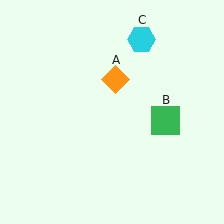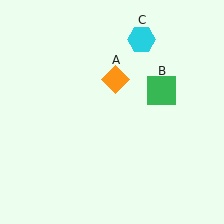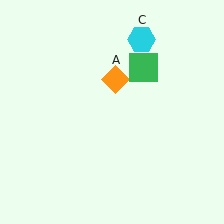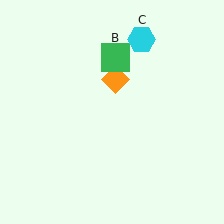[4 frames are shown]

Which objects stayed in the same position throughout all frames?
Orange diamond (object A) and cyan hexagon (object C) remained stationary.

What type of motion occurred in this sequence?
The green square (object B) rotated counterclockwise around the center of the scene.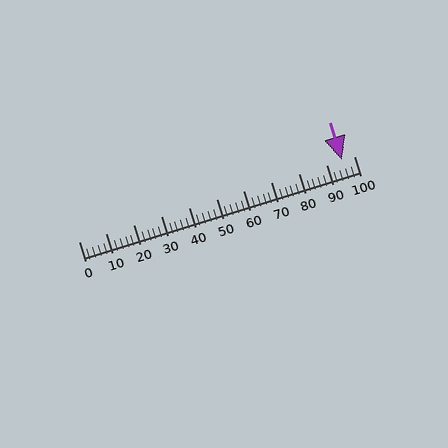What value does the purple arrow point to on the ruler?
The purple arrow points to approximately 96.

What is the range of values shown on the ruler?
The ruler shows values from 0 to 100.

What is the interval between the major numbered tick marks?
The major tick marks are spaced 10 units apart.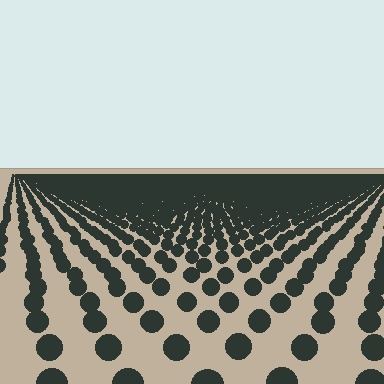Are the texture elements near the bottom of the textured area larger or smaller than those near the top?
Larger. Near the bottom, elements are closer to the viewer and appear at a bigger on-screen size.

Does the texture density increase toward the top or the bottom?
Density increases toward the top.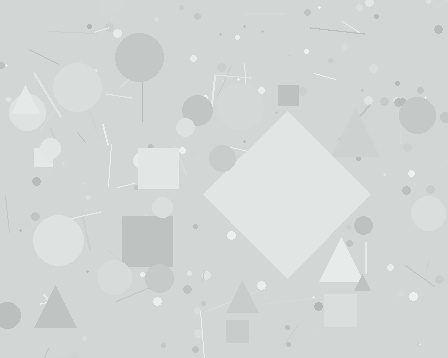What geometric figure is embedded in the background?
A diamond is embedded in the background.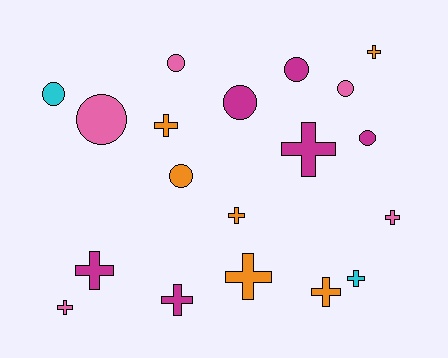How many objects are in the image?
There are 19 objects.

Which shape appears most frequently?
Cross, with 11 objects.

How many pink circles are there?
There are 3 pink circles.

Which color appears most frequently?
Magenta, with 6 objects.